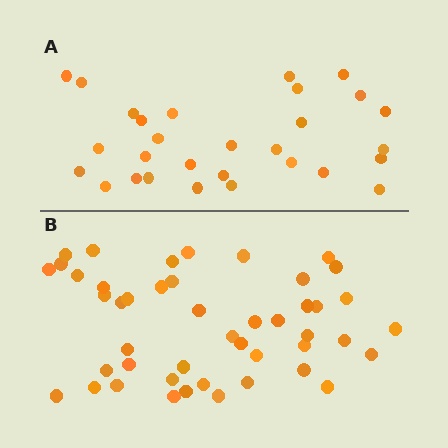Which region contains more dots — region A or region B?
Region B (the bottom region) has more dots.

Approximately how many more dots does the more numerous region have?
Region B has approximately 15 more dots than region A.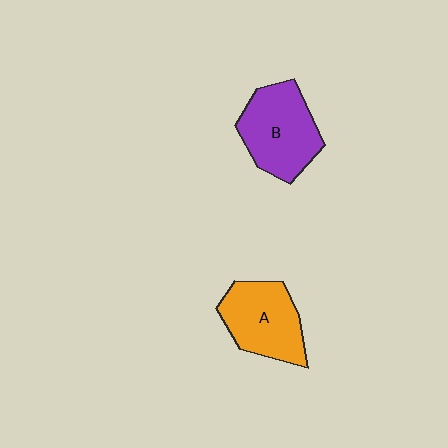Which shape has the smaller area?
Shape A (orange).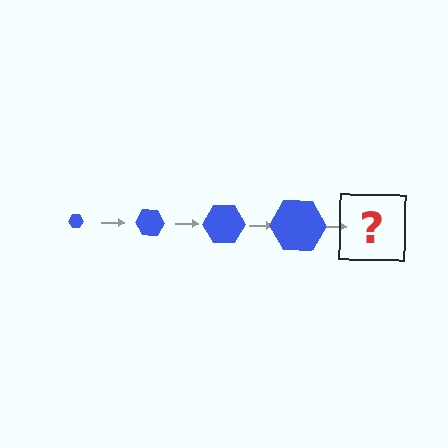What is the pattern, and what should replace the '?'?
The pattern is that the hexagon gets progressively larger each step. The '?' should be a blue hexagon, larger than the previous one.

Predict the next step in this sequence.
The next step is a blue hexagon, larger than the previous one.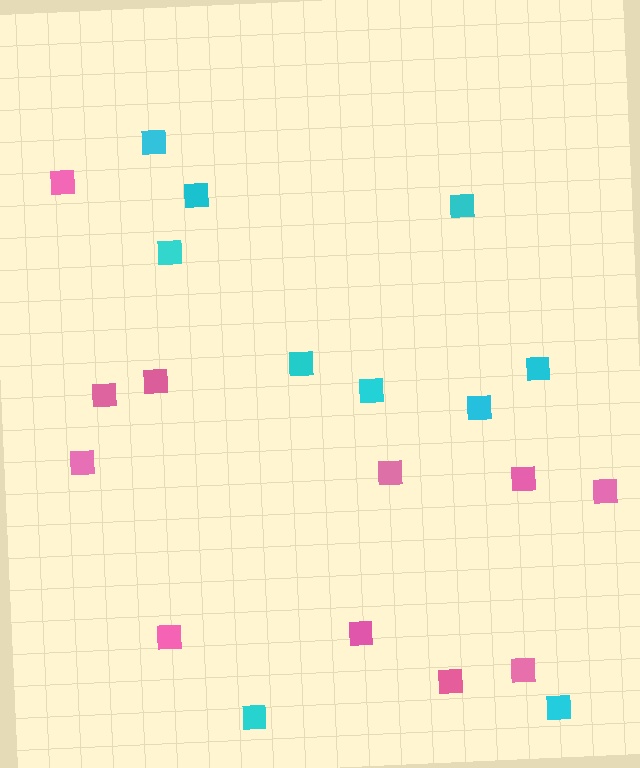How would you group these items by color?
There are 2 groups: one group of pink squares (11) and one group of cyan squares (10).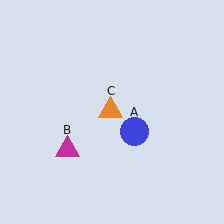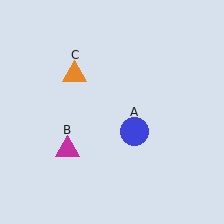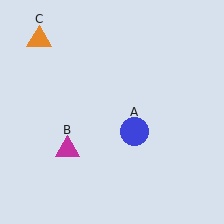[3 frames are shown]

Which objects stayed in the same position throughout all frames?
Blue circle (object A) and magenta triangle (object B) remained stationary.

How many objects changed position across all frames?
1 object changed position: orange triangle (object C).